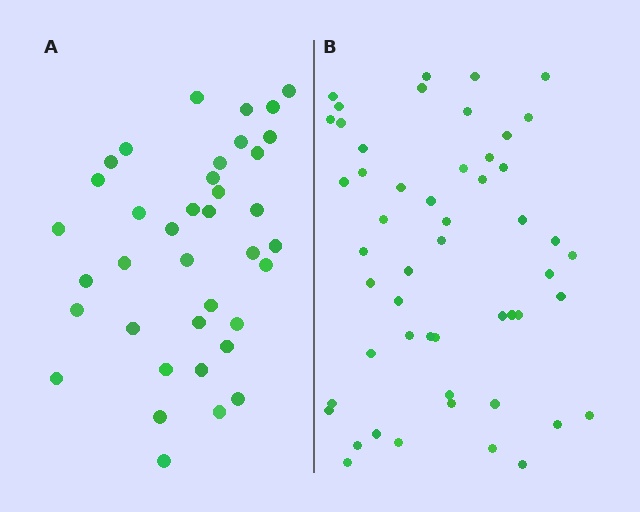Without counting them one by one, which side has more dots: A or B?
Region B (the right region) has more dots.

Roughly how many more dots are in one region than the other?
Region B has approximately 15 more dots than region A.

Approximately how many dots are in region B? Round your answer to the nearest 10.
About 50 dots. (The exact count is 52, which rounds to 50.)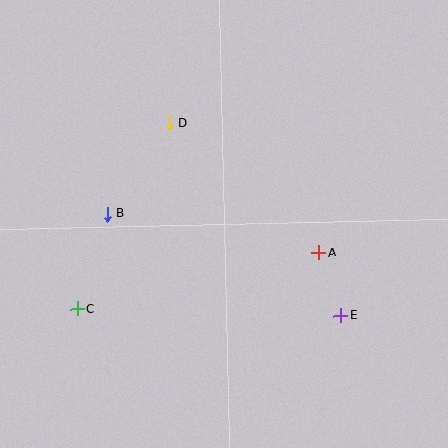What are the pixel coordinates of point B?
Point B is at (107, 214).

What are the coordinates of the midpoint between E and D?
The midpoint between E and D is at (255, 219).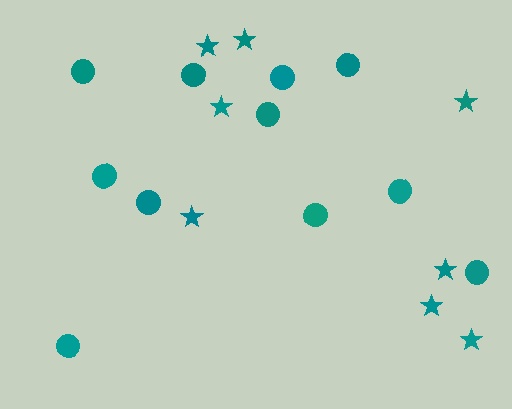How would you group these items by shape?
There are 2 groups: one group of stars (8) and one group of circles (11).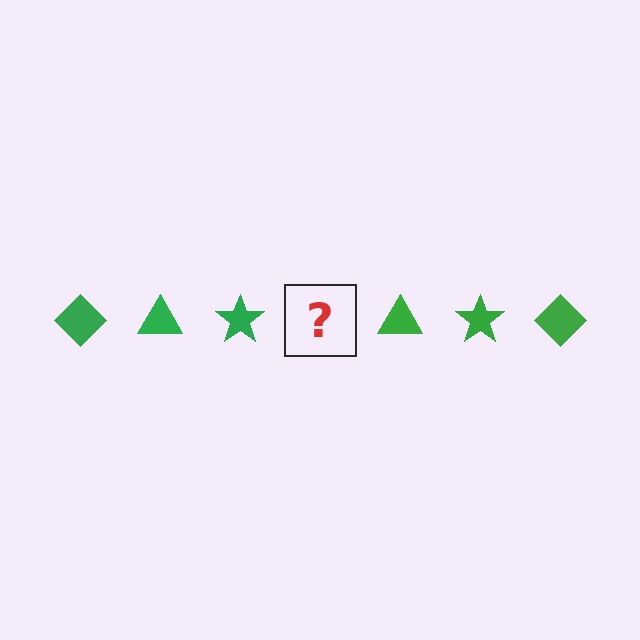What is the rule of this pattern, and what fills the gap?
The rule is that the pattern cycles through diamond, triangle, star shapes in green. The gap should be filled with a green diamond.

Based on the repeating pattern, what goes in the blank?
The blank should be a green diamond.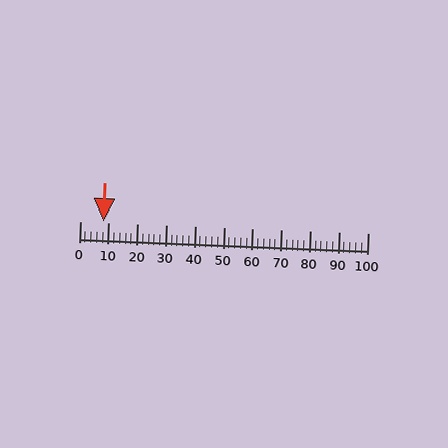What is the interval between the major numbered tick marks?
The major tick marks are spaced 10 units apart.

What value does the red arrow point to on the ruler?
The red arrow points to approximately 8.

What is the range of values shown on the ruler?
The ruler shows values from 0 to 100.